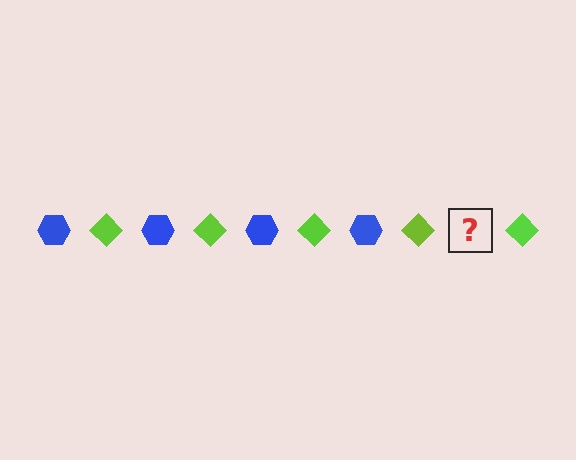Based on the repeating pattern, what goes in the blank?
The blank should be a blue hexagon.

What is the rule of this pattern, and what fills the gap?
The rule is that the pattern alternates between blue hexagon and lime diamond. The gap should be filled with a blue hexagon.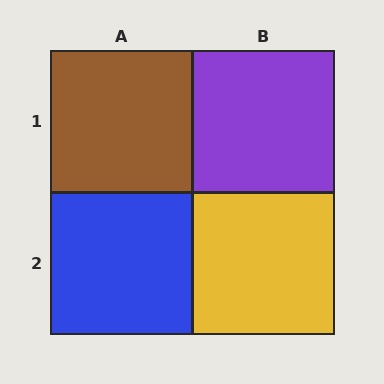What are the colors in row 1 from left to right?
Brown, purple.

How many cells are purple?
1 cell is purple.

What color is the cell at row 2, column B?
Yellow.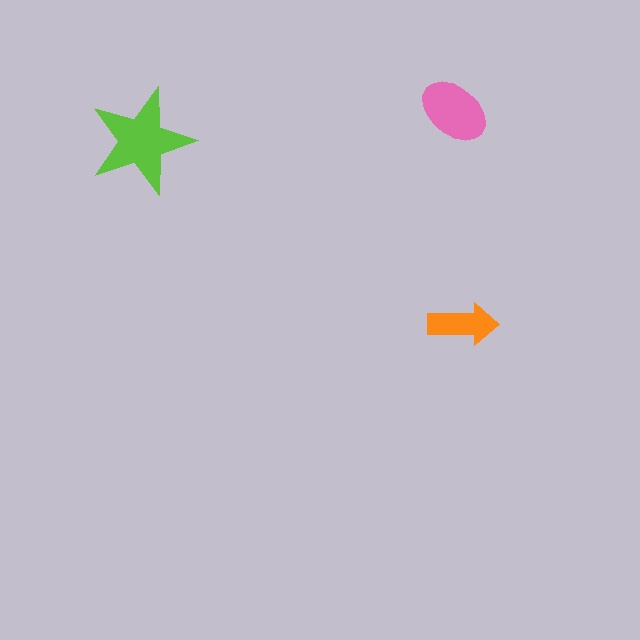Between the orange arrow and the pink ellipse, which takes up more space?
The pink ellipse.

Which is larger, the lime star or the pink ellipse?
The lime star.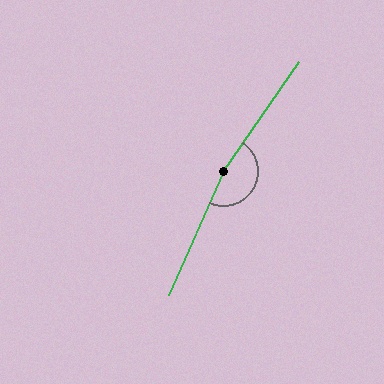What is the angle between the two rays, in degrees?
Approximately 169 degrees.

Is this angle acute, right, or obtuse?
It is obtuse.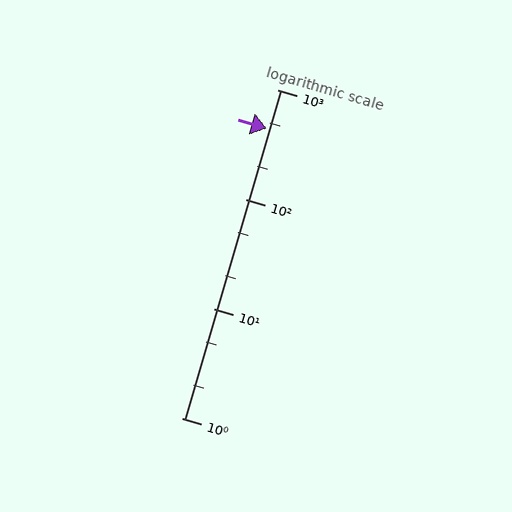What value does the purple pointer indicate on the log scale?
The pointer indicates approximately 440.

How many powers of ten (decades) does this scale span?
The scale spans 3 decades, from 1 to 1000.